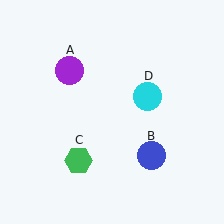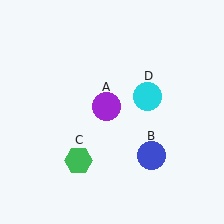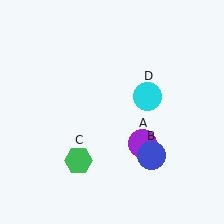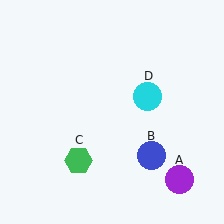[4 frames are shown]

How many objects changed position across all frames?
1 object changed position: purple circle (object A).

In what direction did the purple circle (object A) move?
The purple circle (object A) moved down and to the right.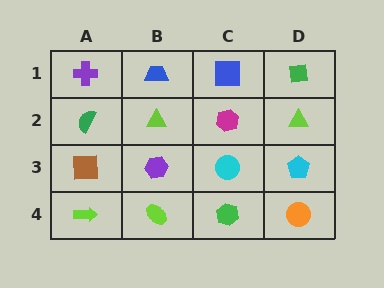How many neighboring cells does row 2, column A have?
3.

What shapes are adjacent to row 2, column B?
A blue trapezoid (row 1, column B), a purple hexagon (row 3, column B), a green semicircle (row 2, column A), a magenta hexagon (row 2, column C).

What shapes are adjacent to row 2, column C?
A blue square (row 1, column C), a cyan circle (row 3, column C), a lime triangle (row 2, column B), a lime triangle (row 2, column D).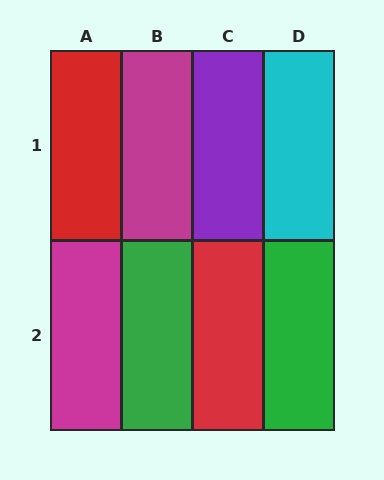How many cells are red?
2 cells are red.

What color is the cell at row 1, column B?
Magenta.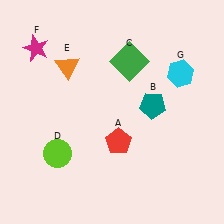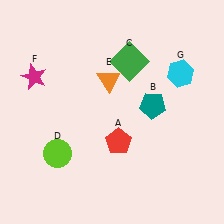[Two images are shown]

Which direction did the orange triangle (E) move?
The orange triangle (E) moved right.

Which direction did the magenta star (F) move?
The magenta star (F) moved down.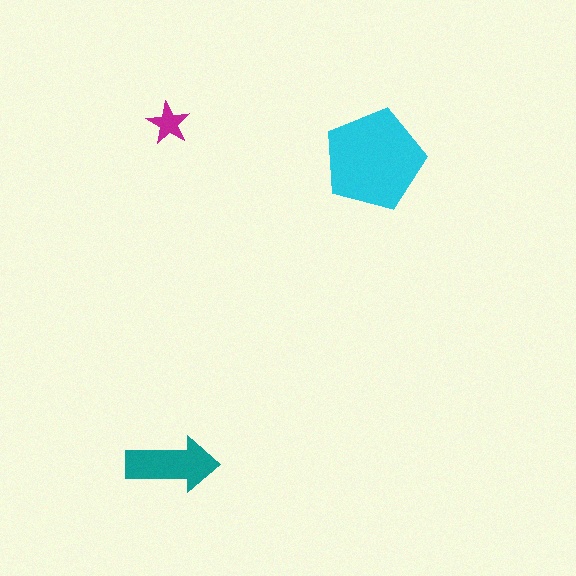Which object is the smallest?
The magenta star.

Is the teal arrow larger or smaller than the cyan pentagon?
Smaller.